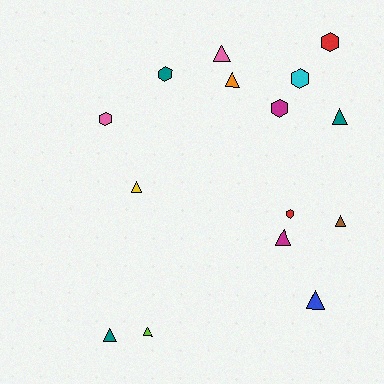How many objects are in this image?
There are 15 objects.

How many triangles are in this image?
There are 9 triangles.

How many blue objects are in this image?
There is 1 blue object.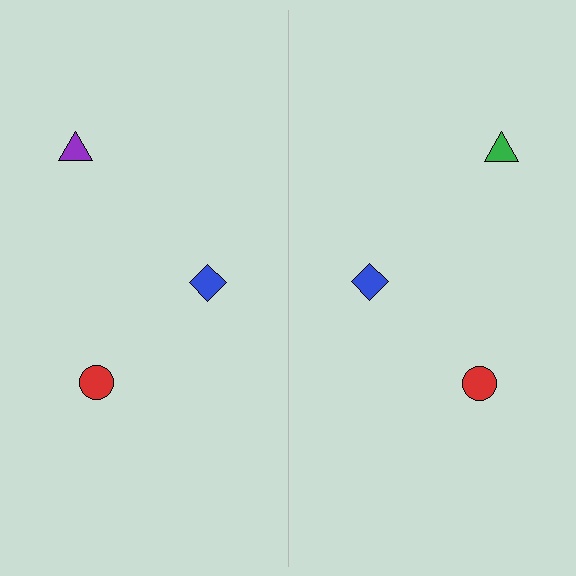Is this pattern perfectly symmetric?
No, the pattern is not perfectly symmetric. The green triangle on the right side breaks the symmetry — its mirror counterpart is purple.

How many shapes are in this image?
There are 6 shapes in this image.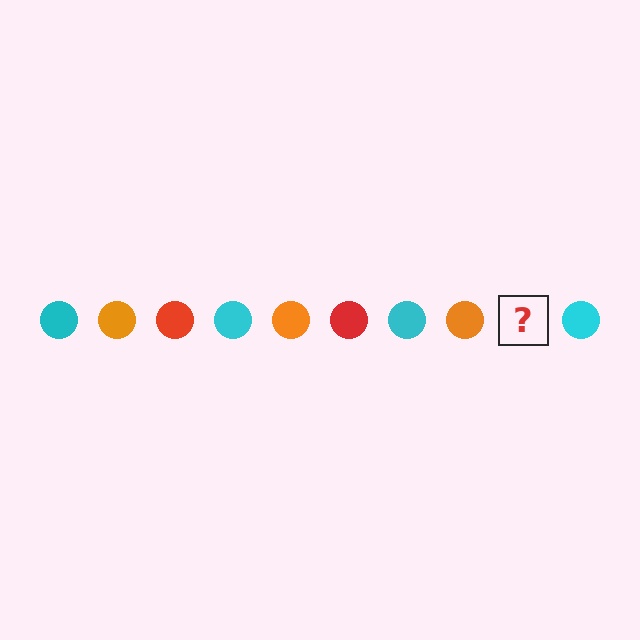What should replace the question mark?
The question mark should be replaced with a red circle.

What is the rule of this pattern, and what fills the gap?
The rule is that the pattern cycles through cyan, orange, red circles. The gap should be filled with a red circle.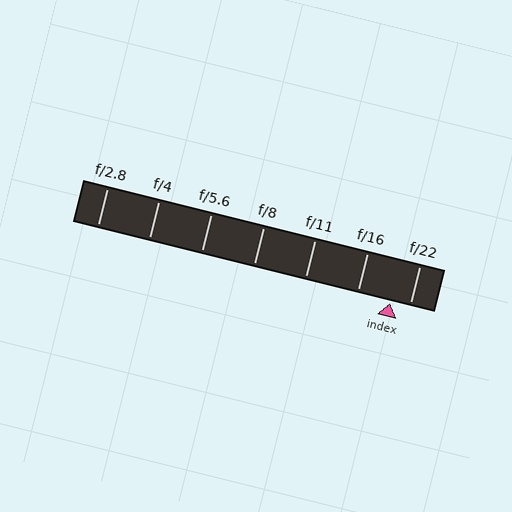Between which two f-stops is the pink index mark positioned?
The index mark is between f/16 and f/22.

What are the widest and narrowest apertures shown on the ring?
The widest aperture shown is f/2.8 and the narrowest is f/22.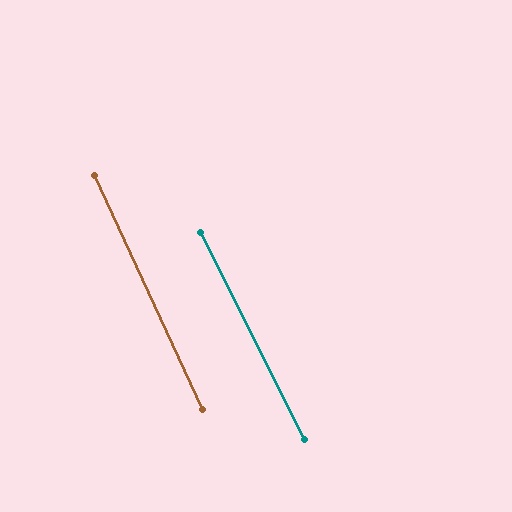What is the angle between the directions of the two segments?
Approximately 2 degrees.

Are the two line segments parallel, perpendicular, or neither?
Parallel — their directions differ by only 1.9°.